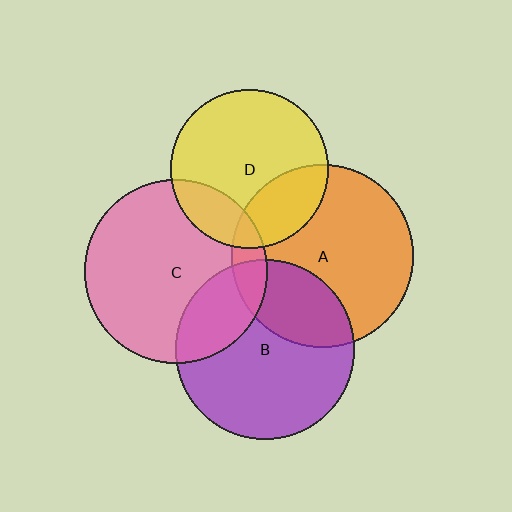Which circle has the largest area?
Circle C (pink).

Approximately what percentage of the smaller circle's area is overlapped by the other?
Approximately 25%.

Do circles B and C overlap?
Yes.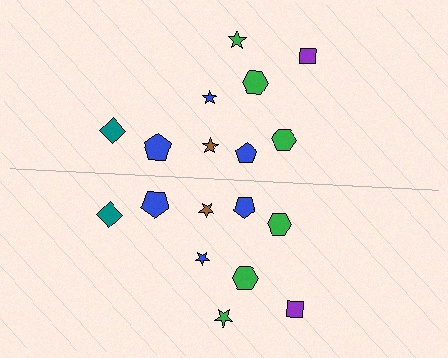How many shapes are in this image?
There are 18 shapes in this image.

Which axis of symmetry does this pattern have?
The pattern has a horizontal axis of symmetry running through the center of the image.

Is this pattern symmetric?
Yes, this pattern has bilateral (reflection) symmetry.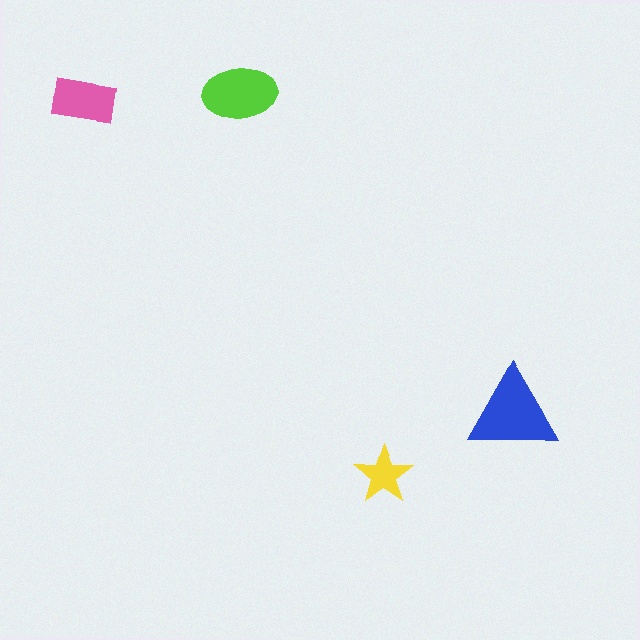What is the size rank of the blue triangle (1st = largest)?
1st.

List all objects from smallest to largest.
The yellow star, the pink rectangle, the lime ellipse, the blue triangle.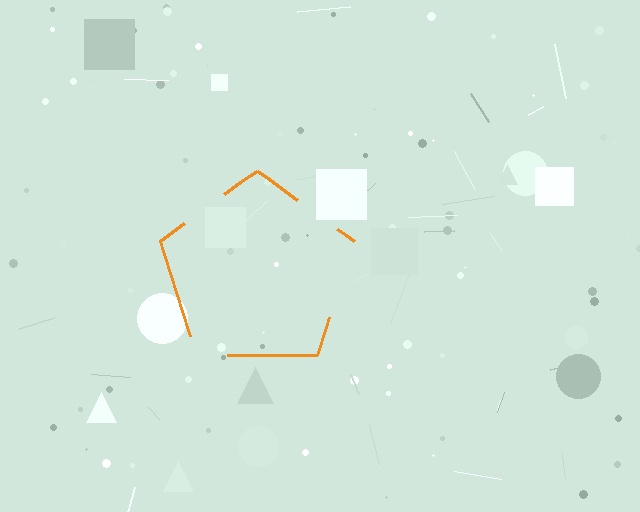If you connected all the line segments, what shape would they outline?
They would outline a pentagon.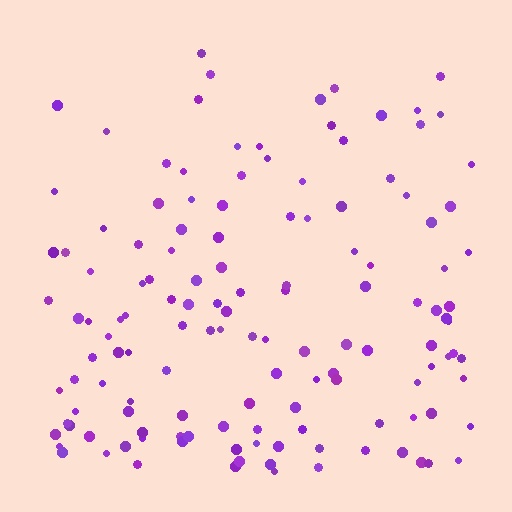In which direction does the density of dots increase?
From top to bottom, with the bottom side densest.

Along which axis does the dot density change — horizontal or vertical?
Vertical.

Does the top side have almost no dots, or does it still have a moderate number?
Still a moderate number, just noticeably fewer than the bottom.